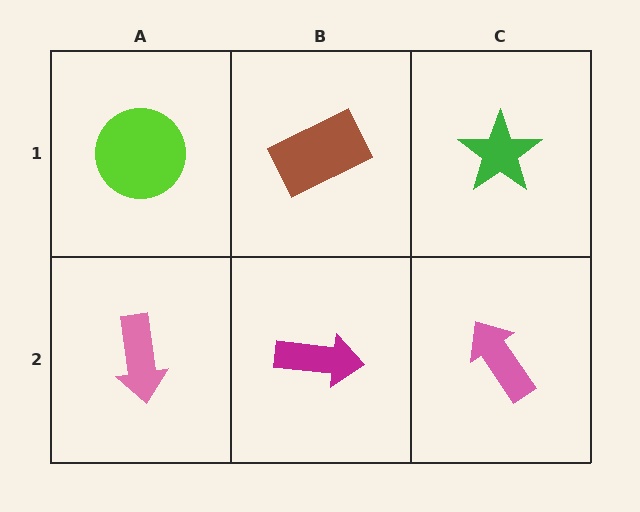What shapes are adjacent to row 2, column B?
A brown rectangle (row 1, column B), a pink arrow (row 2, column A), a pink arrow (row 2, column C).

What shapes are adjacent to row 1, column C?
A pink arrow (row 2, column C), a brown rectangle (row 1, column B).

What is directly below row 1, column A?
A pink arrow.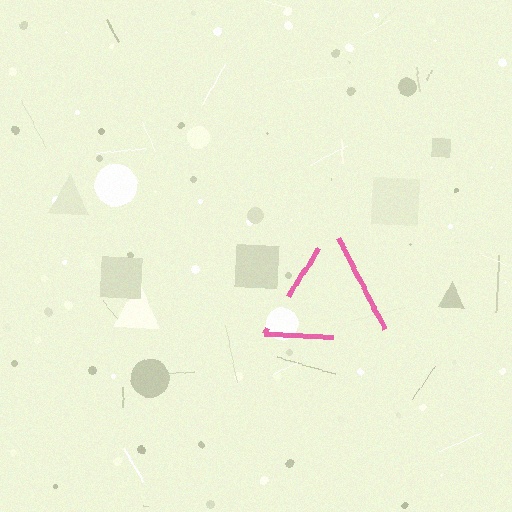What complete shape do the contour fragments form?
The contour fragments form a triangle.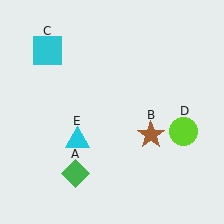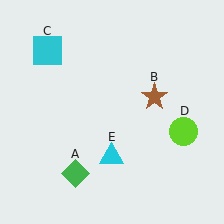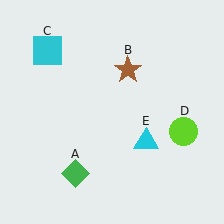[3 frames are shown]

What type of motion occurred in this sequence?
The brown star (object B), cyan triangle (object E) rotated counterclockwise around the center of the scene.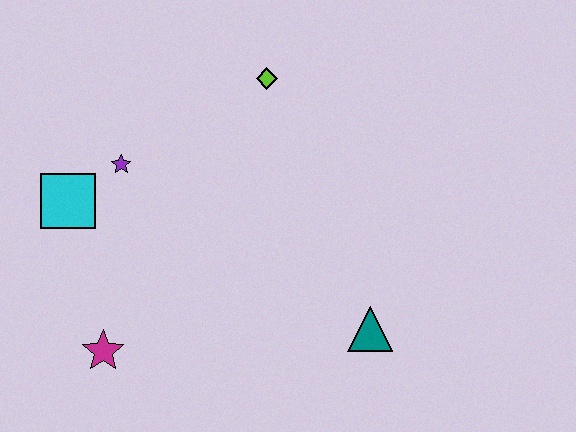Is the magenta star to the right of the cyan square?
Yes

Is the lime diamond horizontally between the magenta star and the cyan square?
No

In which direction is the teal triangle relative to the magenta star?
The teal triangle is to the right of the magenta star.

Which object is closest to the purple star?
The cyan square is closest to the purple star.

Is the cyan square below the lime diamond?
Yes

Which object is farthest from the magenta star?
The lime diamond is farthest from the magenta star.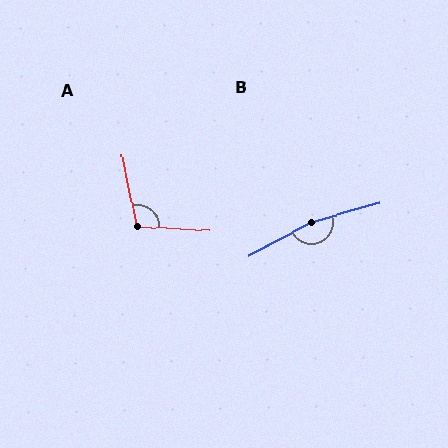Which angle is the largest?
B, at approximately 168 degrees.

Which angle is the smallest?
A, at approximately 105 degrees.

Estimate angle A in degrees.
Approximately 105 degrees.